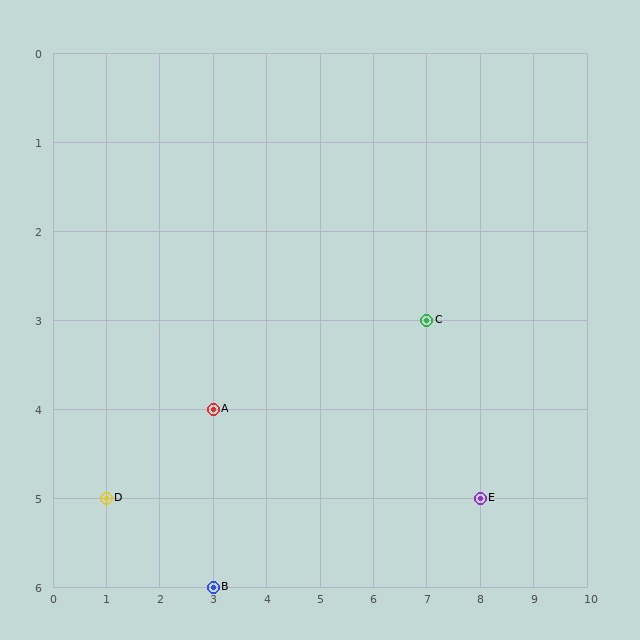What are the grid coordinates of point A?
Point A is at grid coordinates (3, 4).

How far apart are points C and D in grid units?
Points C and D are 6 columns and 2 rows apart (about 6.3 grid units diagonally).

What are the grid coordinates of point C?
Point C is at grid coordinates (7, 3).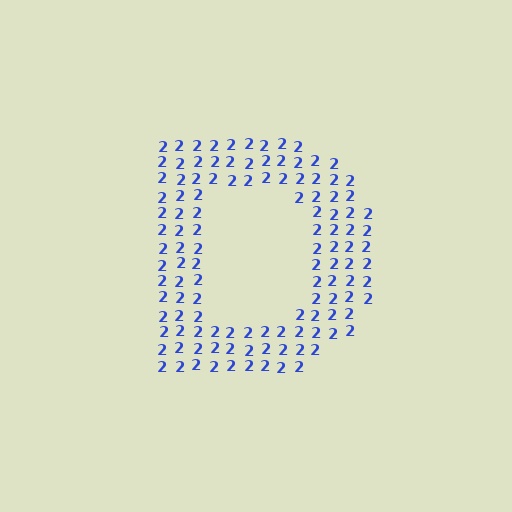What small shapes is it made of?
It is made of small digit 2's.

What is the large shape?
The large shape is the letter D.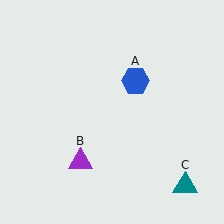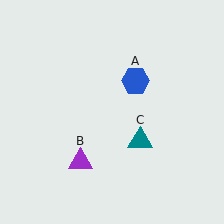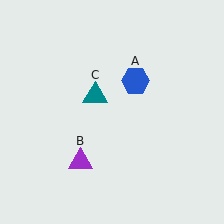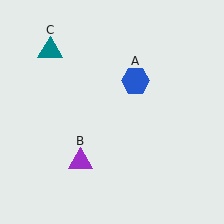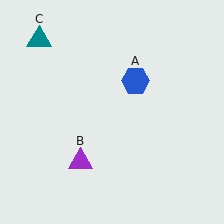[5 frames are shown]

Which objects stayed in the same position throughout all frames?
Blue hexagon (object A) and purple triangle (object B) remained stationary.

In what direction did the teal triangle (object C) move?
The teal triangle (object C) moved up and to the left.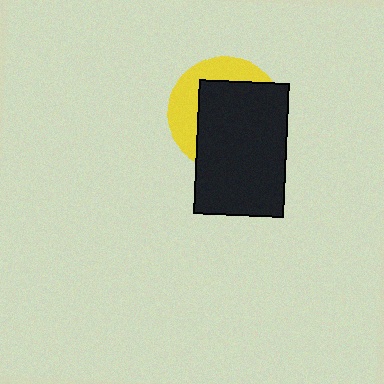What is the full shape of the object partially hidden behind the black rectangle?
The partially hidden object is a yellow circle.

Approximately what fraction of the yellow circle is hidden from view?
Roughly 66% of the yellow circle is hidden behind the black rectangle.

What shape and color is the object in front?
The object in front is a black rectangle.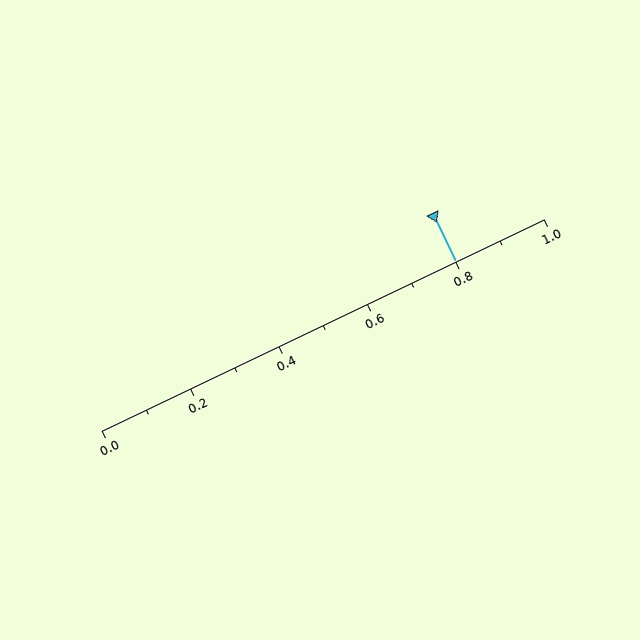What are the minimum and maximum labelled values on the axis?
The axis runs from 0.0 to 1.0.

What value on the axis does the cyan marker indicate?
The marker indicates approximately 0.8.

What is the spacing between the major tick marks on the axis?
The major ticks are spaced 0.2 apart.